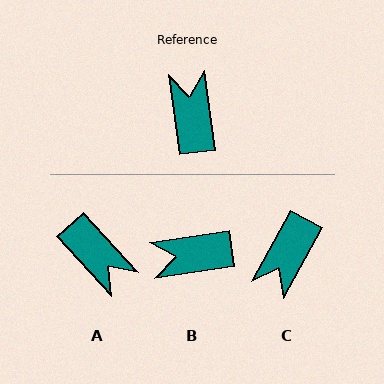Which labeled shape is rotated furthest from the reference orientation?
A, about 145 degrees away.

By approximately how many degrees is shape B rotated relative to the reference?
Approximately 91 degrees counter-clockwise.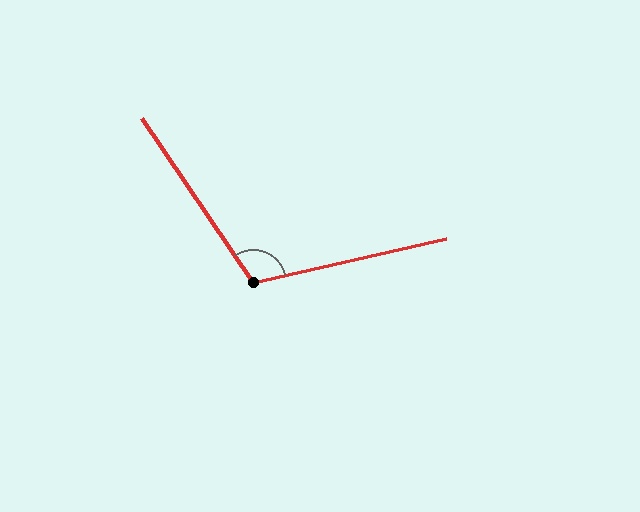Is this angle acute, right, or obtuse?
It is obtuse.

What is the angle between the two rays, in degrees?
Approximately 111 degrees.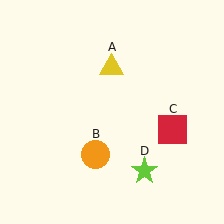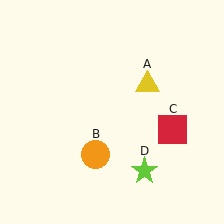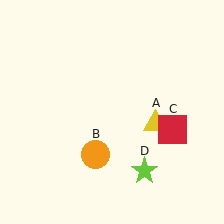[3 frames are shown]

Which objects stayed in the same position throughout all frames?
Orange circle (object B) and red square (object C) and lime star (object D) remained stationary.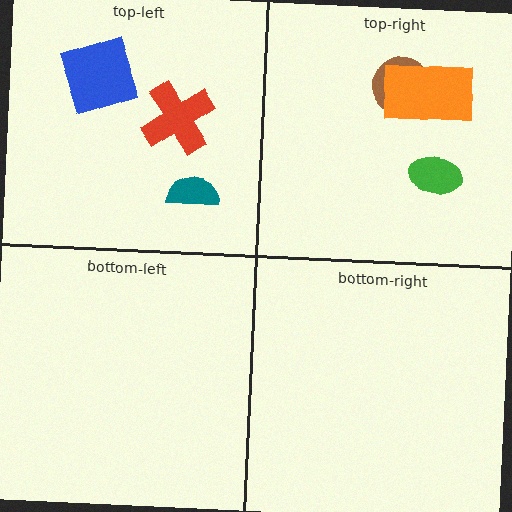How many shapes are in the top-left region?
3.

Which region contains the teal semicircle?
The top-left region.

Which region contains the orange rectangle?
The top-right region.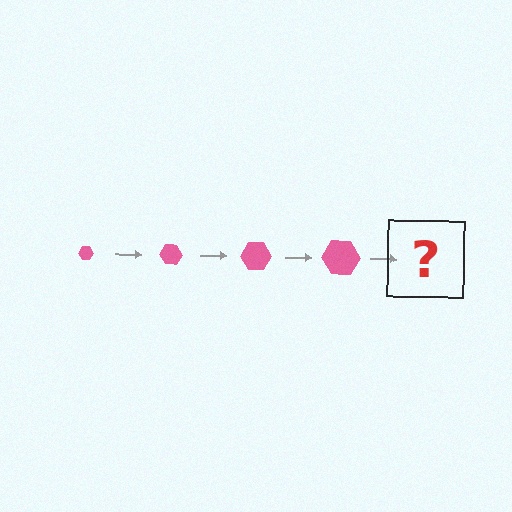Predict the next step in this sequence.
The next step is a pink hexagon, larger than the previous one.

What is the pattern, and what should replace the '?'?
The pattern is that the hexagon gets progressively larger each step. The '?' should be a pink hexagon, larger than the previous one.